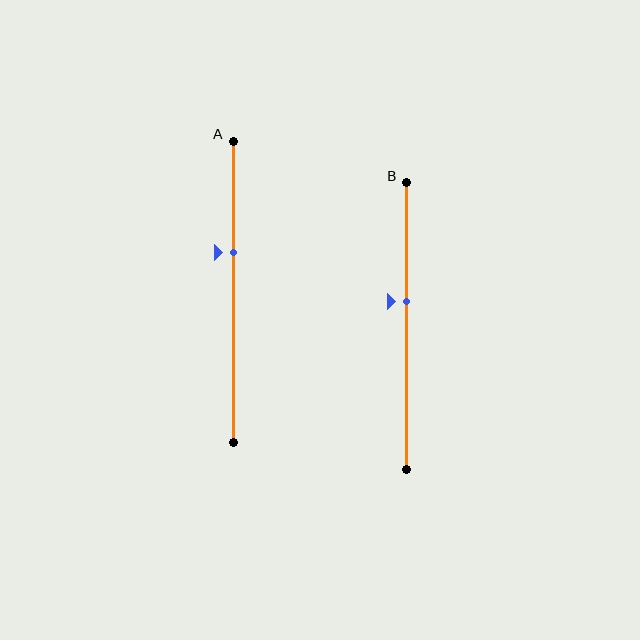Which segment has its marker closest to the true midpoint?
Segment B has its marker closest to the true midpoint.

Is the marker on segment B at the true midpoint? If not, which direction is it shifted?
No, the marker on segment B is shifted upward by about 9% of the segment length.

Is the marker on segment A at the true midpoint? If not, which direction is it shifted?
No, the marker on segment A is shifted upward by about 13% of the segment length.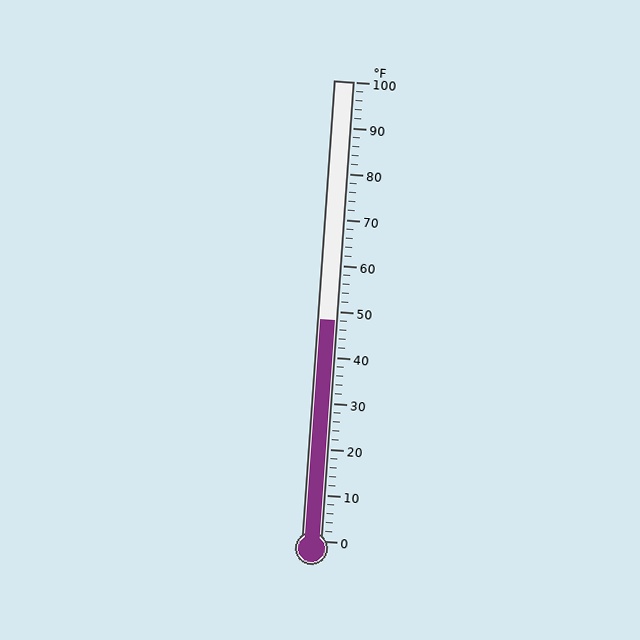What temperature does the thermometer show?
The thermometer shows approximately 48°F.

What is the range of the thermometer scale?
The thermometer scale ranges from 0°F to 100°F.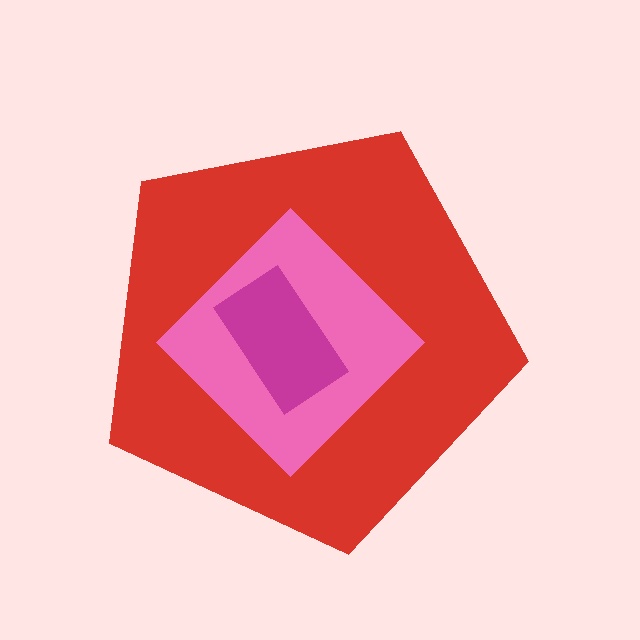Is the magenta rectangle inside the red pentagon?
Yes.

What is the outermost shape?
The red pentagon.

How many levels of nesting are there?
3.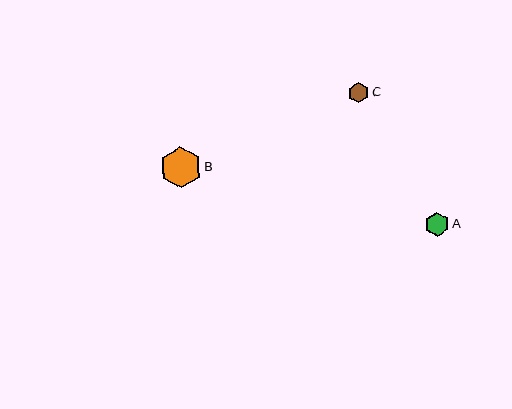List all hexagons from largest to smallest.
From largest to smallest: B, A, C.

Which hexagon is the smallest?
Hexagon C is the smallest with a size of approximately 21 pixels.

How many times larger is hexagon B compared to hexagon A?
Hexagon B is approximately 1.7 times the size of hexagon A.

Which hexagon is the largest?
Hexagon B is the largest with a size of approximately 41 pixels.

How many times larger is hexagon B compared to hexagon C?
Hexagon B is approximately 2.0 times the size of hexagon C.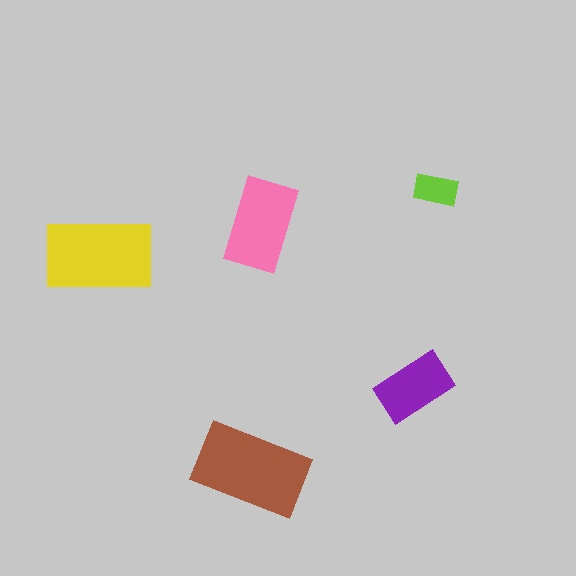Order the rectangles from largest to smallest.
the brown one, the yellow one, the pink one, the purple one, the lime one.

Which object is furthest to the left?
The yellow rectangle is leftmost.